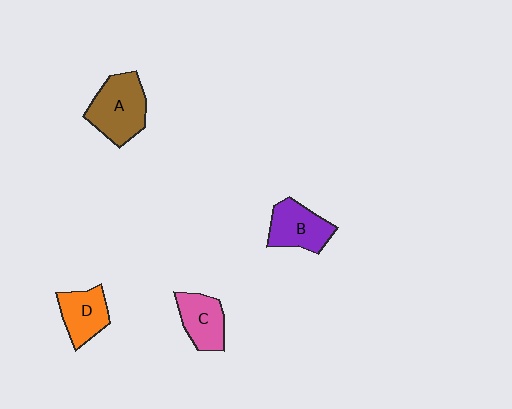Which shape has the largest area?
Shape A (brown).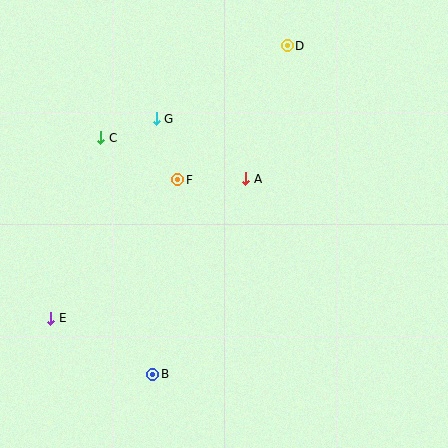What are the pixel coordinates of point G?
Point G is at (156, 119).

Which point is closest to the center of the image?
Point A at (246, 179) is closest to the center.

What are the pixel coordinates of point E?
Point E is at (51, 318).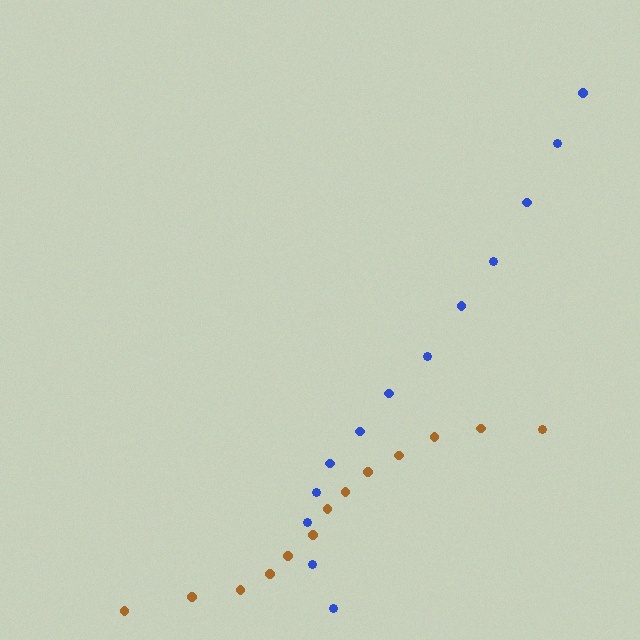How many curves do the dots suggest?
There are 2 distinct paths.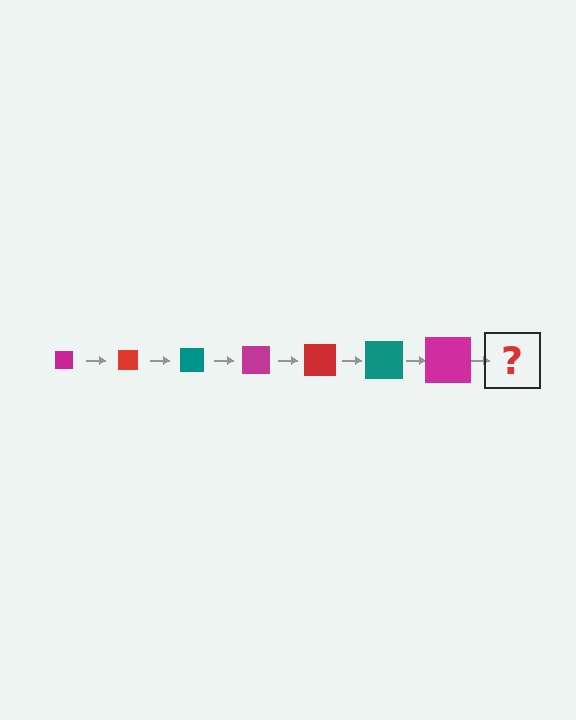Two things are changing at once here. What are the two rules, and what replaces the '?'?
The two rules are that the square grows larger each step and the color cycles through magenta, red, and teal. The '?' should be a red square, larger than the previous one.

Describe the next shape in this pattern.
It should be a red square, larger than the previous one.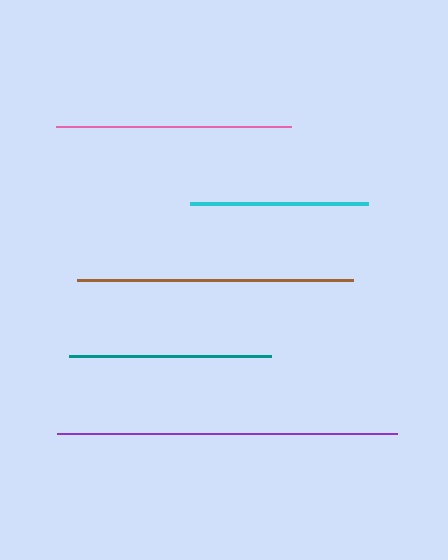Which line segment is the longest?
The purple line is the longest at approximately 341 pixels.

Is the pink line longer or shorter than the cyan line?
The pink line is longer than the cyan line.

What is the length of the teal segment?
The teal segment is approximately 202 pixels long.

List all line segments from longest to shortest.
From longest to shortest: purple, brown, pink, teal, cyan.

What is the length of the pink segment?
The pink segment is approximately 235 pixels long.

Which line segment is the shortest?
The cyan line is the shortest at approximately 178 pixels.